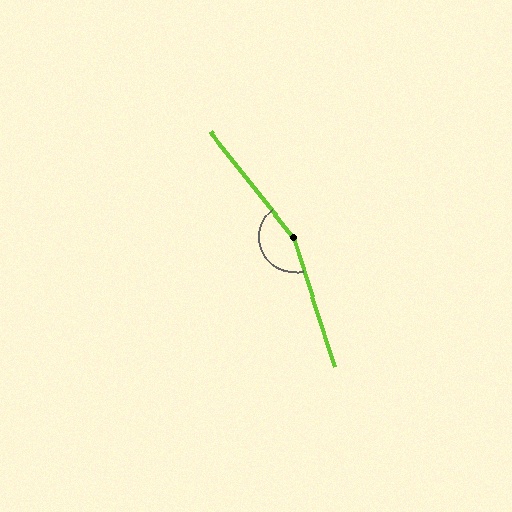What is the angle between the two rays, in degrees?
Approximately 160 degrees.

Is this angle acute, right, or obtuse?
It is obtuse.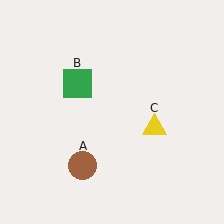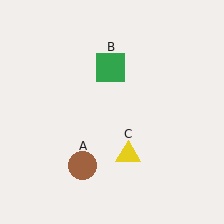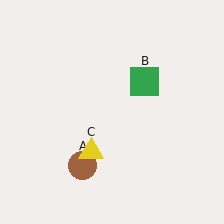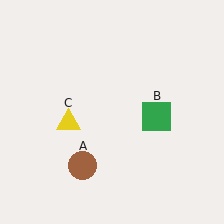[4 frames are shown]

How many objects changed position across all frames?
2 objects changed position: green square (object B), yellow triangle (object C).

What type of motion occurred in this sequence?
The green square (object B), yellow triangle (object C) rotated clockwise around the center of the scene.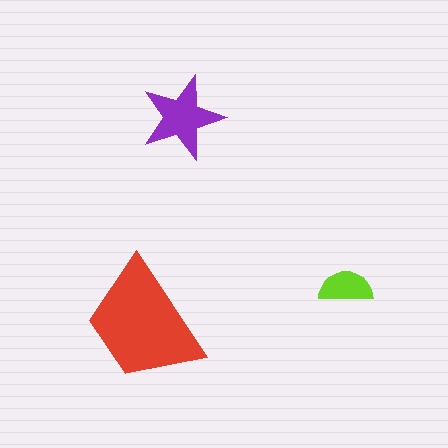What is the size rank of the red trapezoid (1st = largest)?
1st.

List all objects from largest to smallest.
The red trapezoid, the purple star, the lime semicircle.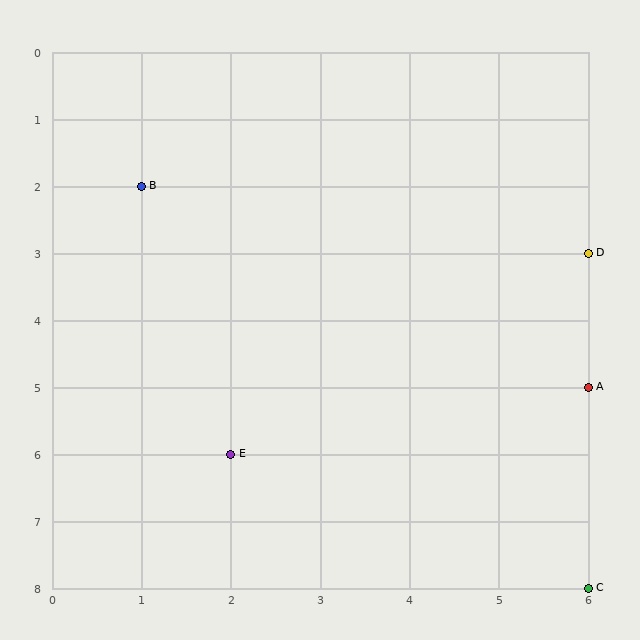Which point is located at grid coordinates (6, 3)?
Point D is at (6, 3).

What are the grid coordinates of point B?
Point B is at grid coordinates (1, 2).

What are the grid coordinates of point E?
Point E is at grid coordinates (2, 6).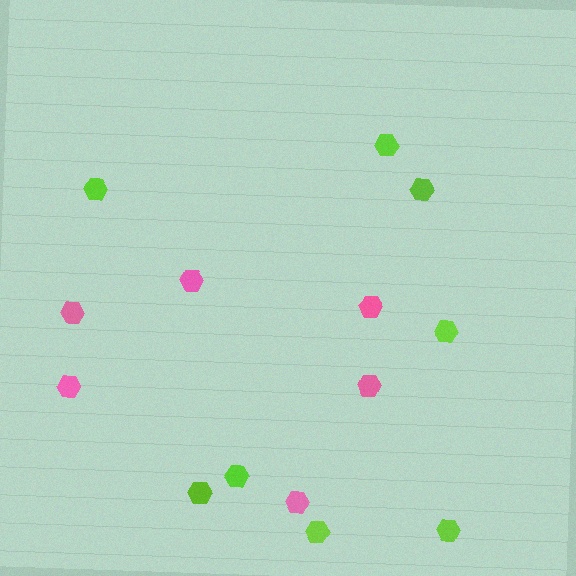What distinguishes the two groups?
There are 2 groups: one group of pink hexagons (6) and one group of lime hexagons (8).